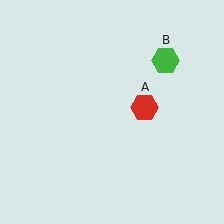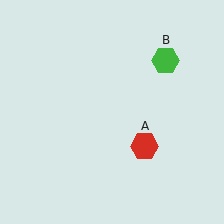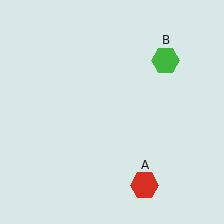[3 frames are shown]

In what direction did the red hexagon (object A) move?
The red hexagon (object A) moved down.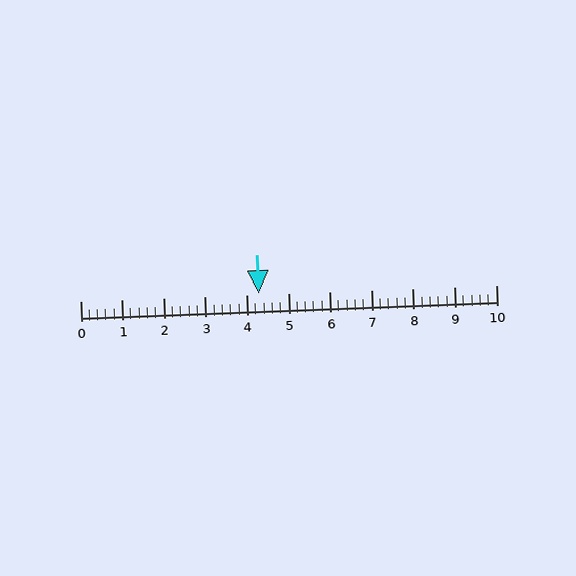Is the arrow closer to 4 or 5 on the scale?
The arrow is closer to 4.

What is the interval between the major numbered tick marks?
The major tick marks are spaced 1 units apart.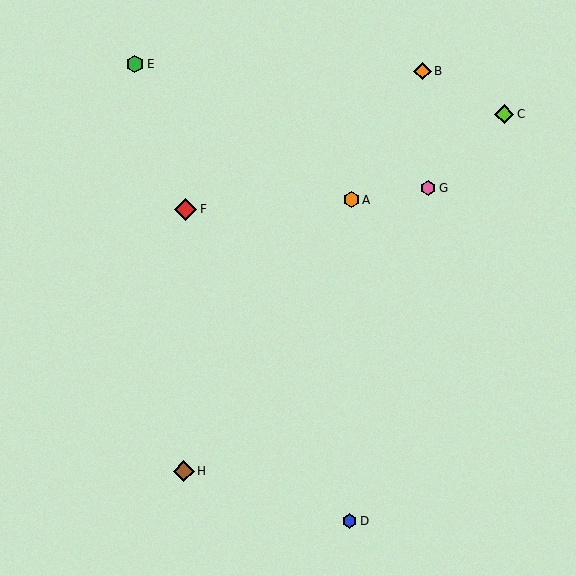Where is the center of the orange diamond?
The center of the orange diamond is at (423, 71).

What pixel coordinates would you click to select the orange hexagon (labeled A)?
Click at (351, 200) to select the orange hexagon A.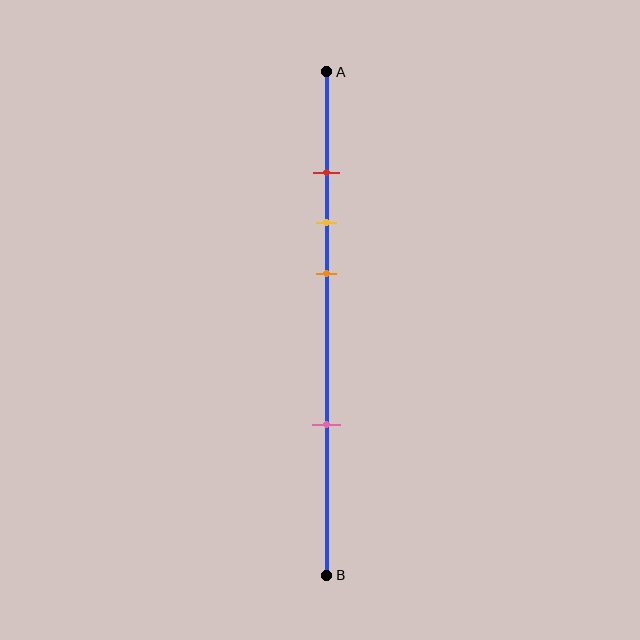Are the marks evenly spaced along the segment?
No, the marks are not evenly spaced.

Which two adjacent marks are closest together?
The red and yellow marks are the closest adjacent pair.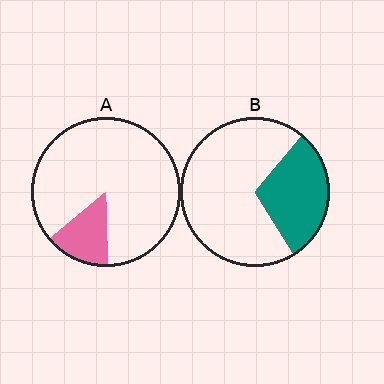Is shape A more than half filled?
No.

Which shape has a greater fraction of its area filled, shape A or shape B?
Shape B.